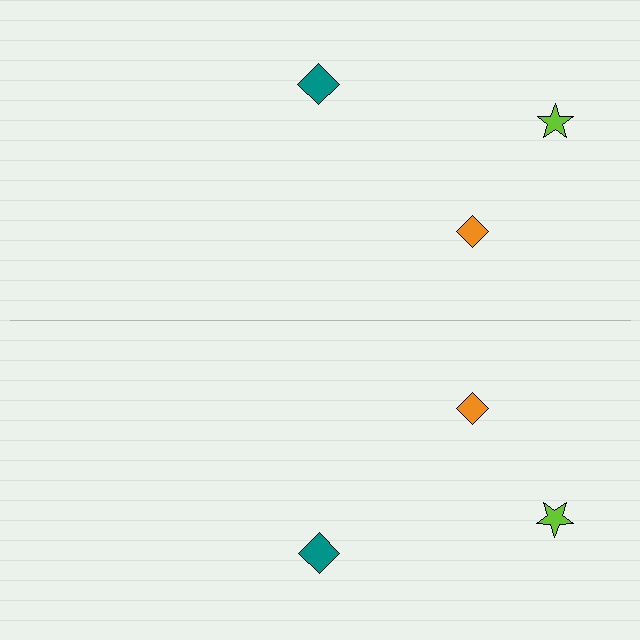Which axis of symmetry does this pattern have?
The pattern has a horizontal axis of symmetry running through the center of the image.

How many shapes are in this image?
There are 6 shapes in this image.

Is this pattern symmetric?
Yes, this pattern has bilateral (reflection) symmetry.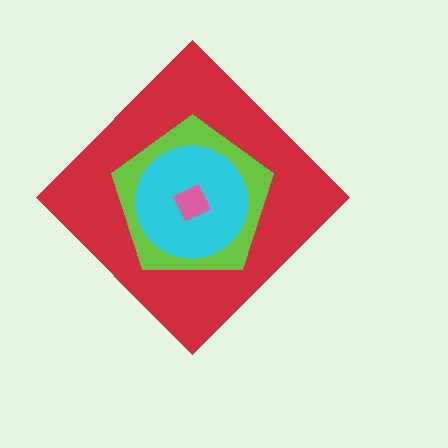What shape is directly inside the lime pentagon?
The cyan circle.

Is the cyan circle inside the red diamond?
Yes.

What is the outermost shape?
The red diamond.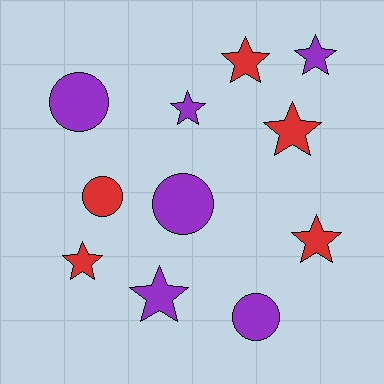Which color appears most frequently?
Purple, with 6 objects.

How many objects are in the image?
There are 11 objects.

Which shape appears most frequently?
Star, with 7 objects.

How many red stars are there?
There are 4 red stars.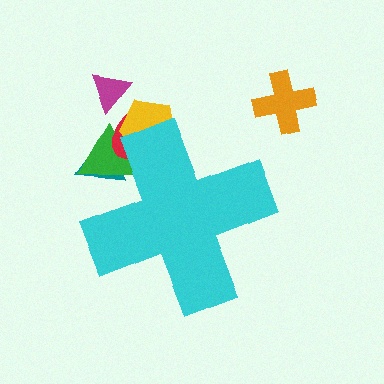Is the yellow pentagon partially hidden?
Yes, the yellow pentagon is partially hidden behind the cyan cross.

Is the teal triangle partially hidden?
Yes, the teal triangle is partially hidden behind the cyan cross.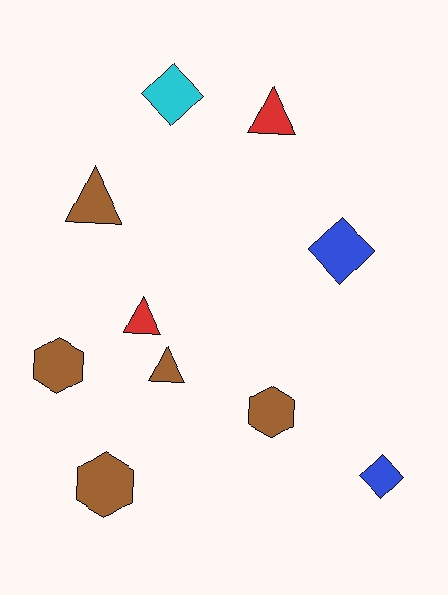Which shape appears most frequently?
Triangle, with 4 objects.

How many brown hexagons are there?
There are 3 brown hexagons.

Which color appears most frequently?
Brown, with 5 objects.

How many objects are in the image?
There are 10 objects.